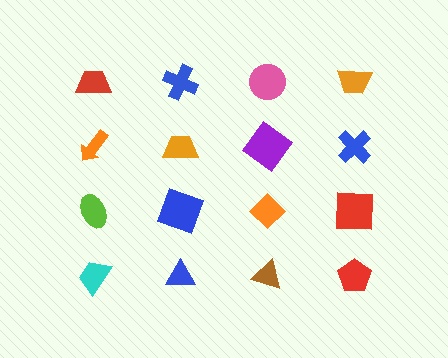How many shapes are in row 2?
4 shapes.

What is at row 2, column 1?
An orange arrow.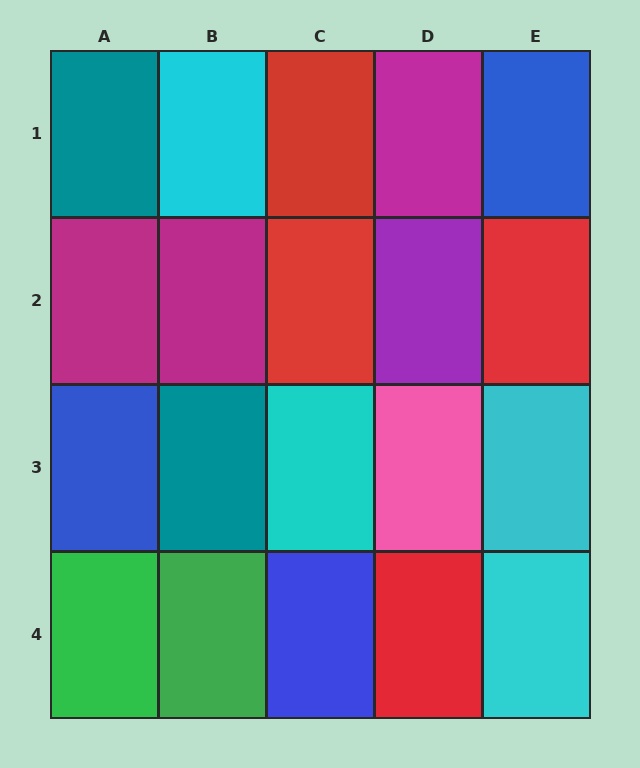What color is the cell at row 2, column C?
Red.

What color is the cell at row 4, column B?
Green.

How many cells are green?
2 cells are green.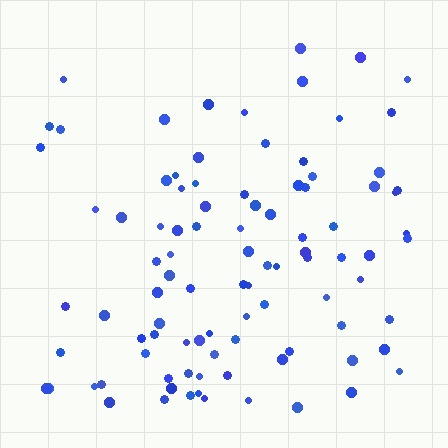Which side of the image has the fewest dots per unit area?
The top.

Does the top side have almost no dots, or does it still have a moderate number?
Still a moderate number, just noticeably fewer than the bottom.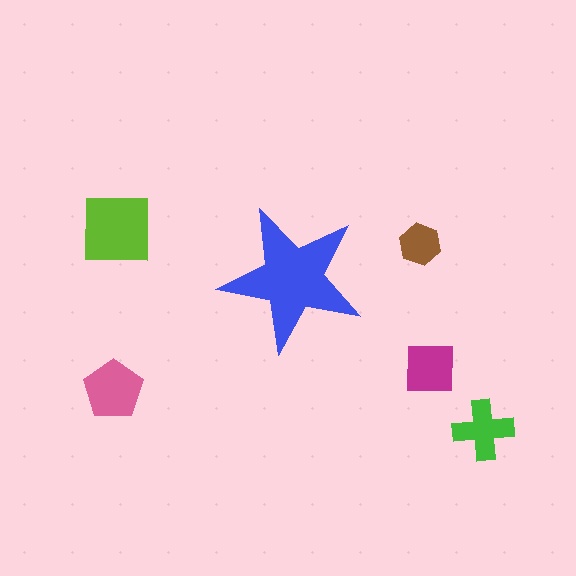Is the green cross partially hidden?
No, the green cross is fully visible.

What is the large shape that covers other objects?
A blue star.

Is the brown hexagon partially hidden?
No, the brown hexagon is fully visible.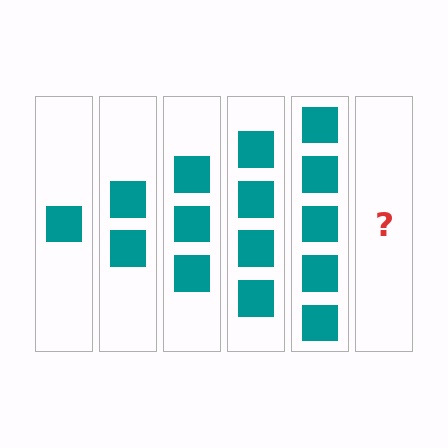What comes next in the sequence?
The next element should be 6 squares.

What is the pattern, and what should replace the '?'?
The pattern is that each step adds one more square. The '?' should be 6 squares.